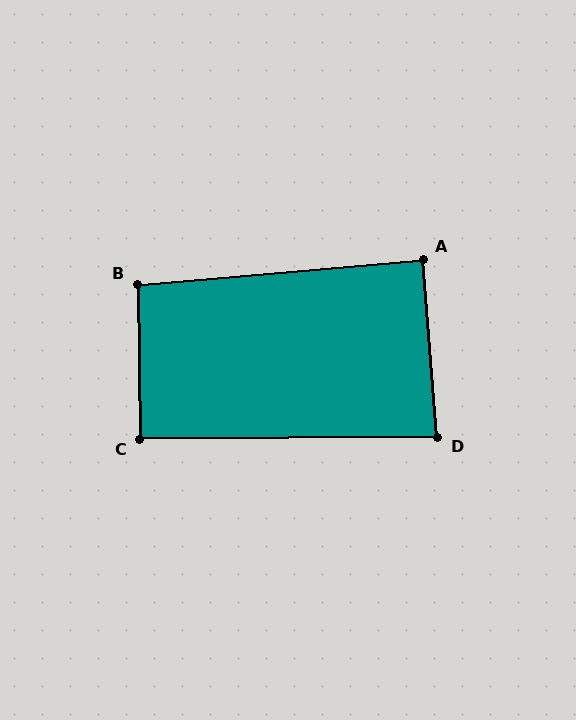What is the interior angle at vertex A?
Approximately 90 degrees (approximately right).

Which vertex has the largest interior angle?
B, at approximately 94 degrees.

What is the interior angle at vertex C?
Approximately 90 degrees (approximately right).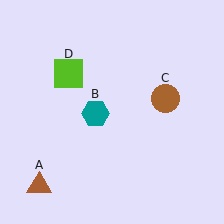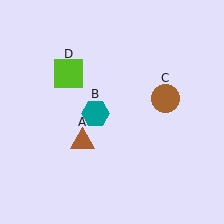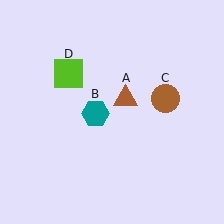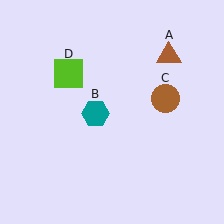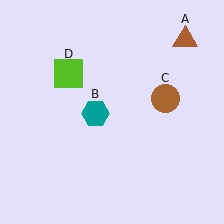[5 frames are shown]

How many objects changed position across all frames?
1 object changed position: brown triangle (object A).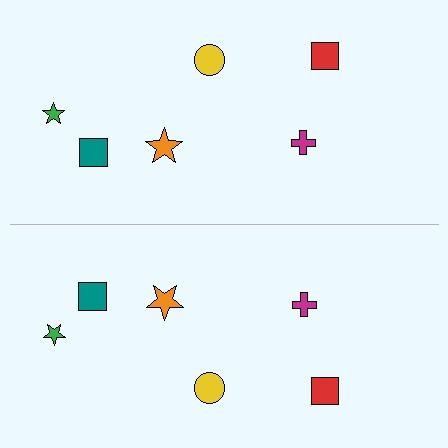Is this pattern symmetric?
Yes, this pattern has bilateral (reflection) symmetry.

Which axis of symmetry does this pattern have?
The pattern has a horizontal axis of symmetry running through the center of the image.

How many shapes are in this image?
There are 12 shapes in this image.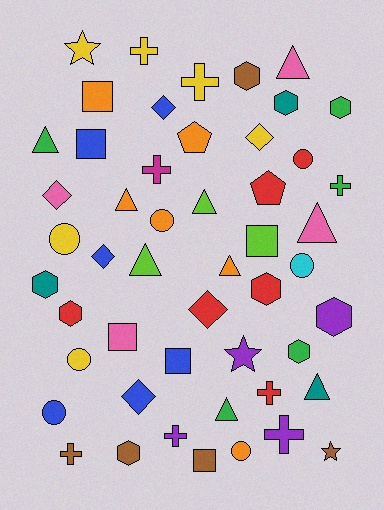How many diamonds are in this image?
There are 6 diamonds.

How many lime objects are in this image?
There are 3 lime objects.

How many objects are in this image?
There are 50 objects.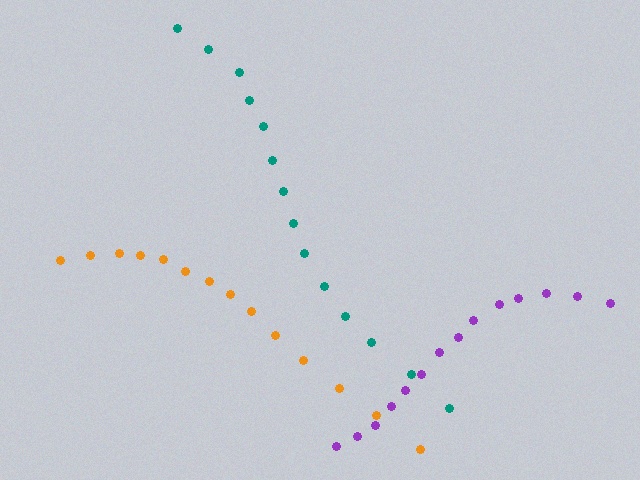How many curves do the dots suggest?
There are 3 distinct paths.